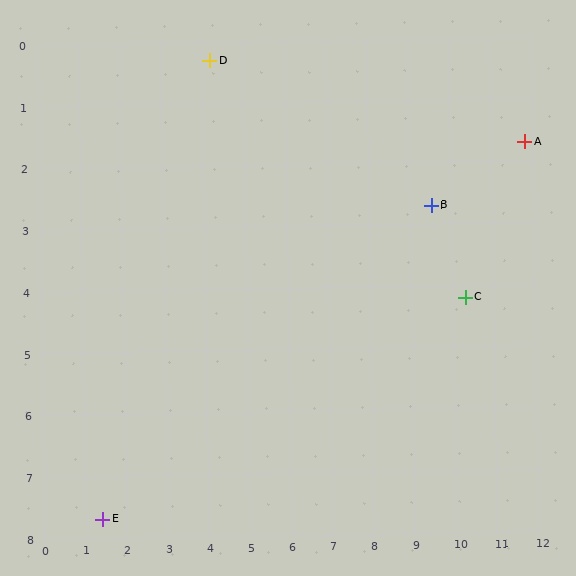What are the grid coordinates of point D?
Point D is at approximately (4.2, 0.3).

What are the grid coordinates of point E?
Point E is at approximately (1.4, 7.7).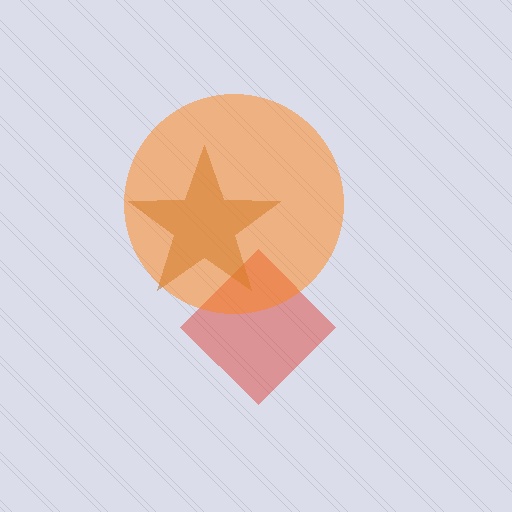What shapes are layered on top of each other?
The layered shapes are: a red diamond, a brown star, an orange circle.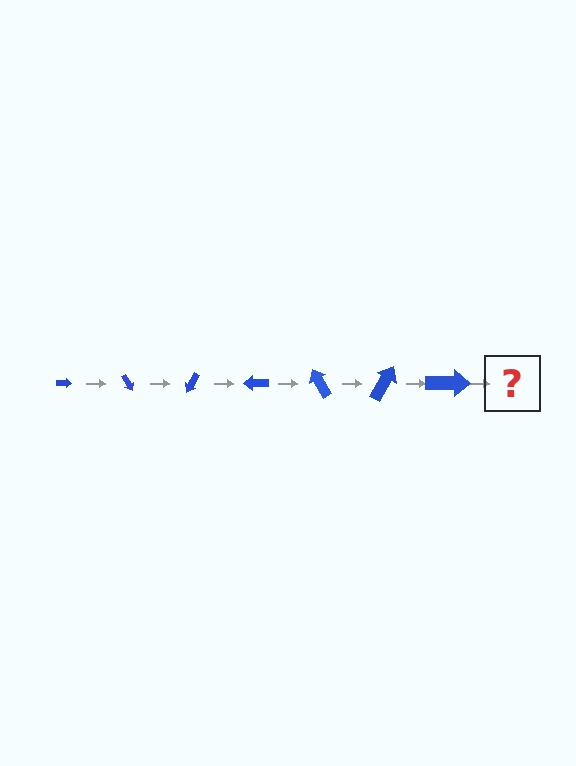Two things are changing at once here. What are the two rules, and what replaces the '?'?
The two rules are that the arrow grows larger each step and it rotates 60 degrees each step. The '?' should be an arrow, larger than the previous one and rotated 420 degrees from the start.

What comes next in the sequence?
The next element should be an arrow, larger than the previous one and rotated 420 degrees from the start.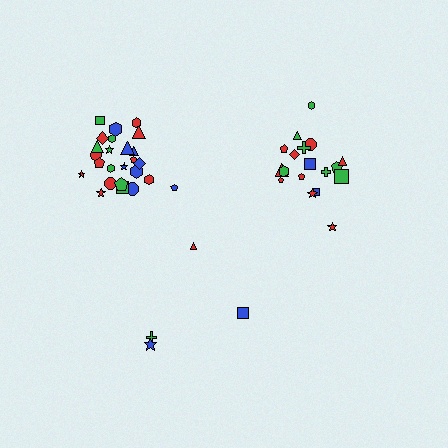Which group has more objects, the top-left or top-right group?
The top-left group.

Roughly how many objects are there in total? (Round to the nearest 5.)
Roughly 45 objects in total.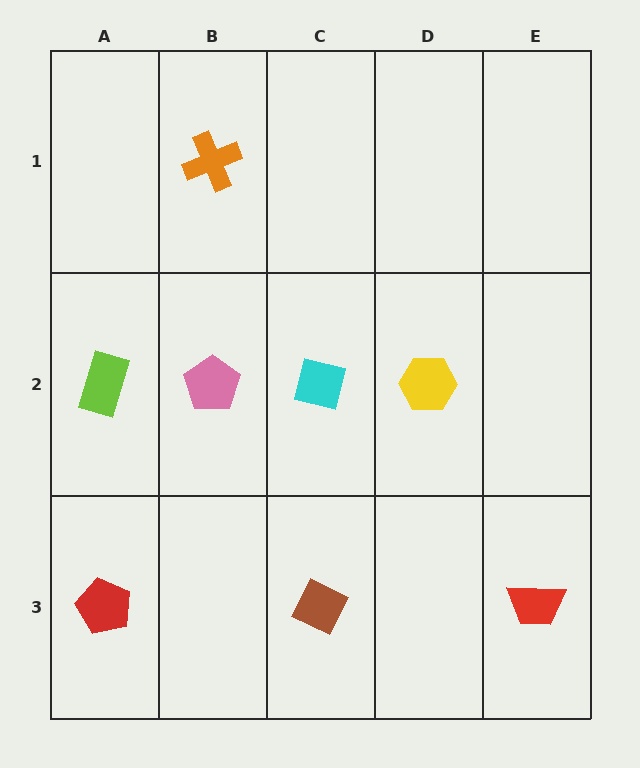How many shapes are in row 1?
1 shape.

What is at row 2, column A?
A lime rectangle.